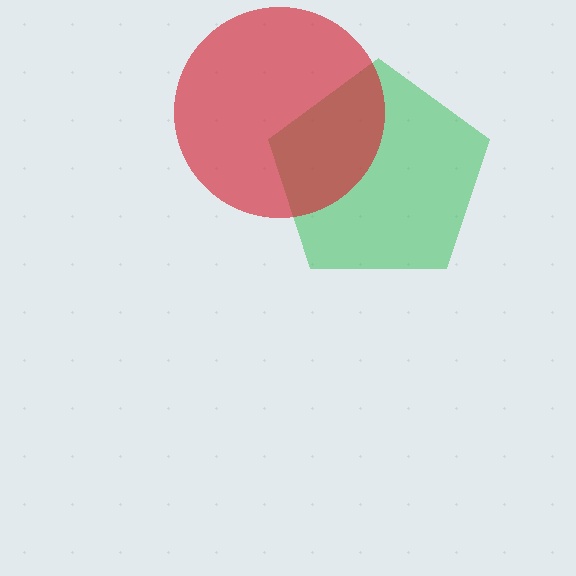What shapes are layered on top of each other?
The layered shapes are: a green pentagon, a red circle.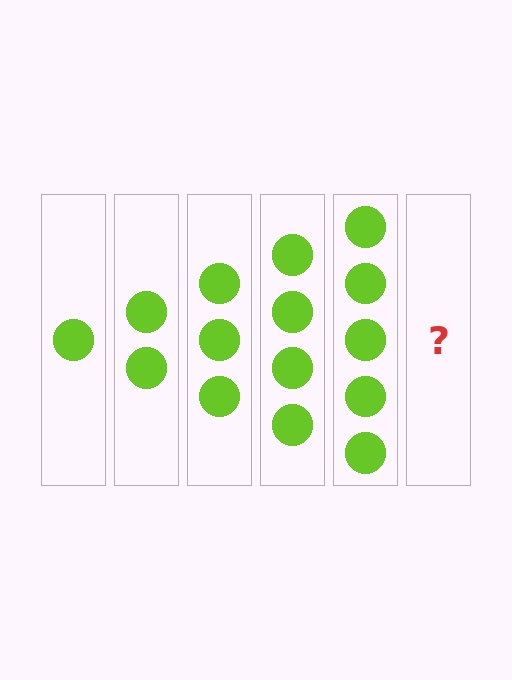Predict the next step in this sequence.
The next step is 6 circles.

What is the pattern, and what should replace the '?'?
The pattern is that each step adds one more circle. The '?' should be 6 circles.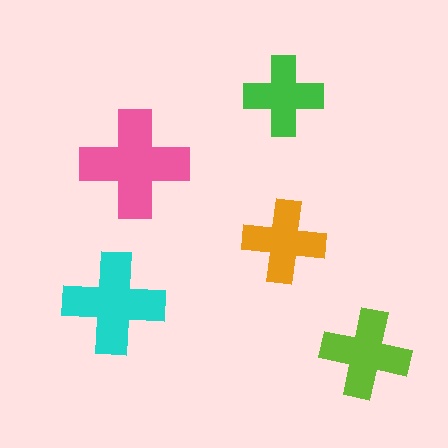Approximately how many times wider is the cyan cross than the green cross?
About 1.5 times wider.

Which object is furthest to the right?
The lime cross is rightmost.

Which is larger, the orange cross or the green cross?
The orange one.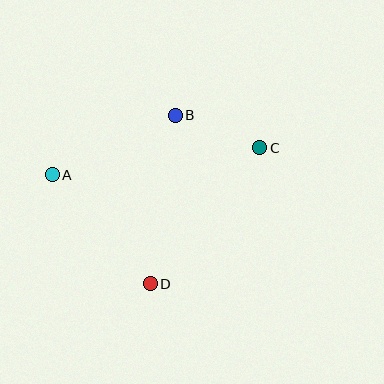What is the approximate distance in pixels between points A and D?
The distance between A and D is approximately 146 pixels.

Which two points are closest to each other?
Points B and C are closest to each other.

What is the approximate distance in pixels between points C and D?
The distance between C and D is approximately 175 pixels.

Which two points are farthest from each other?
Points A and C are farthest from each other.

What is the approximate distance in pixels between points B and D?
The distance between B and D is approximately 170 pixels.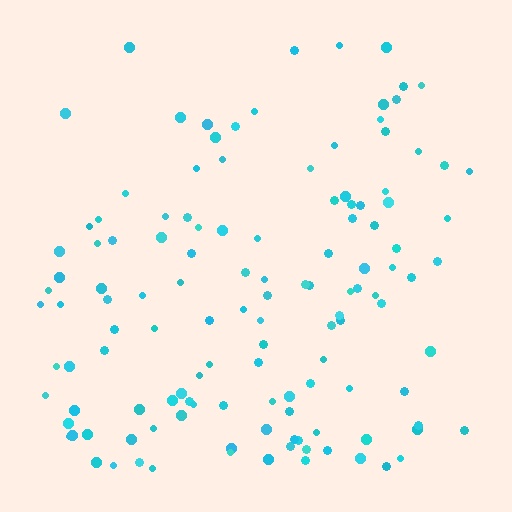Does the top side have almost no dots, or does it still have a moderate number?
Still a moderate number, just noticeably fewer than the bottom.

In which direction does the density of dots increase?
From top to bottom, with the bottom side densest.